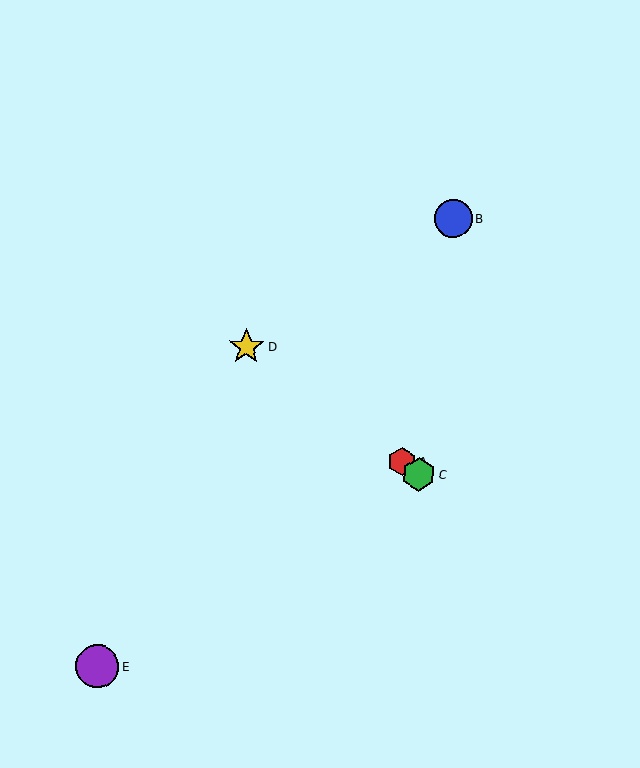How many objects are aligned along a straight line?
3 objects (A, C, D) are aligned along a straight line.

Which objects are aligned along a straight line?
Objects A, C, D are aligned along a straight line.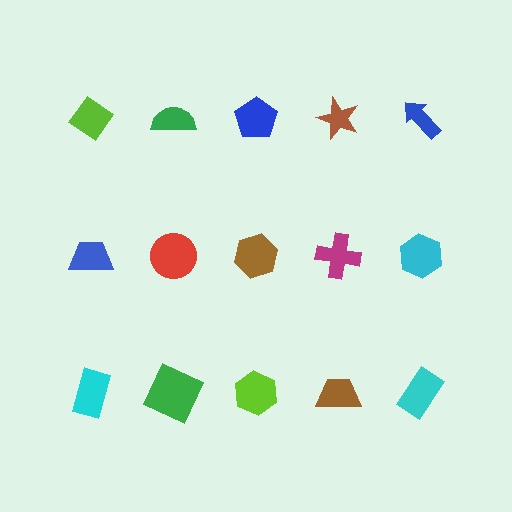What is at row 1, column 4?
A brown star.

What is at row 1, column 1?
A lime diamond.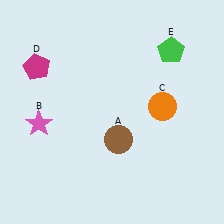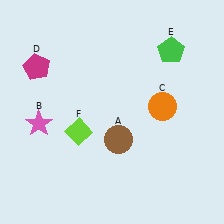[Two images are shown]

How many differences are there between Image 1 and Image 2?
There is 1 difference between the two images.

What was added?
A lime diamond (F) was added in Image 2.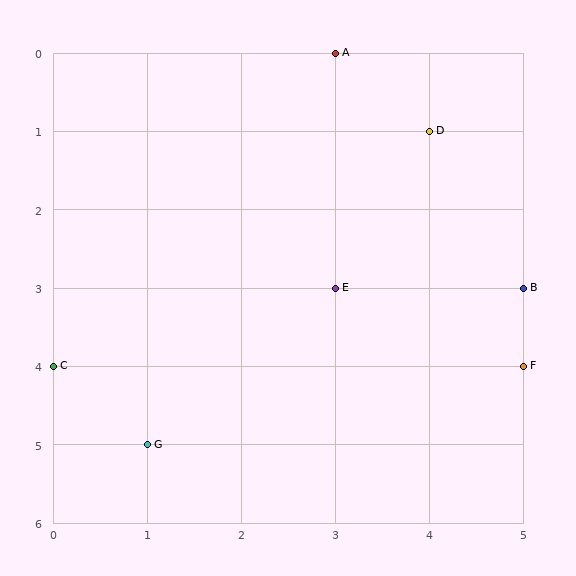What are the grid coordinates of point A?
Point A is at grid coordinates (3, 0).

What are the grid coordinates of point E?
Point E is at grid coordinates (3, 3).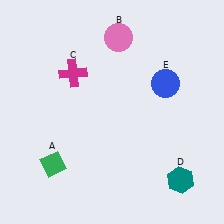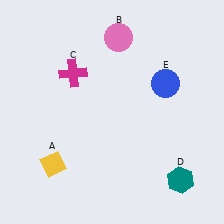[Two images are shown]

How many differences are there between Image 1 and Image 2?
There is 1 difference between the two images.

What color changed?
The diamond (A) changed from green in Image 1 to yellow in Image 2.